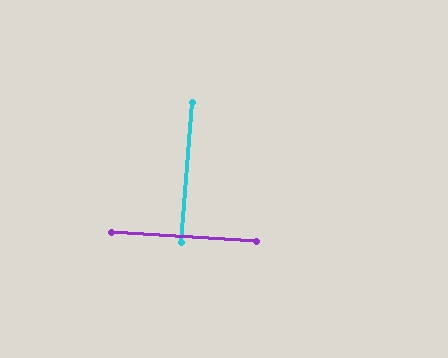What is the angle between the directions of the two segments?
Approximately 89 degrees.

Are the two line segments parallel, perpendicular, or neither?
Perpendicular — they meet at approximately 89°.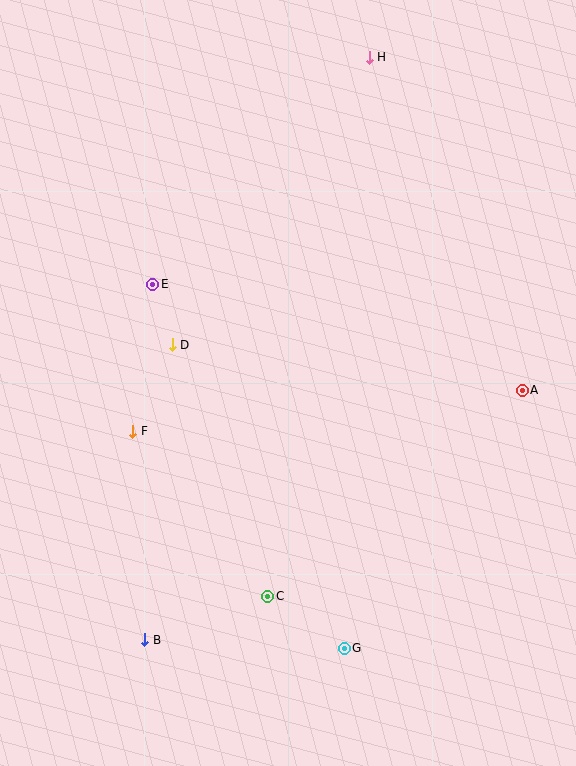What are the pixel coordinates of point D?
Point D is at (172, 345).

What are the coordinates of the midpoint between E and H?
The midpoint between E and H is at (261, 171).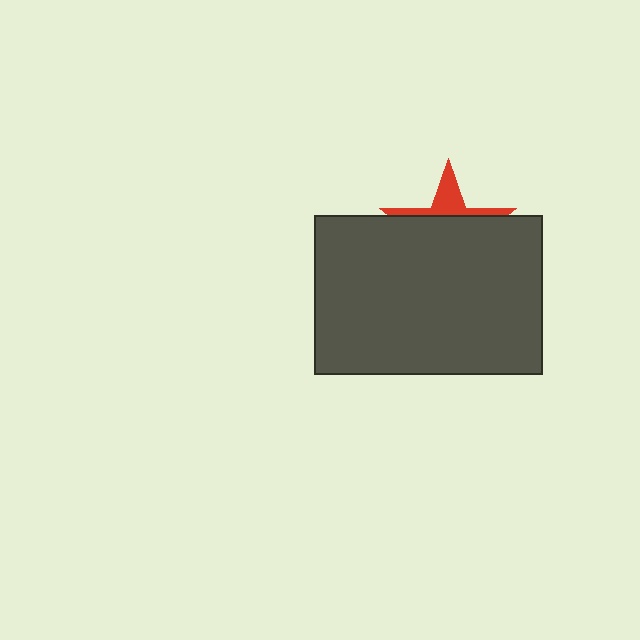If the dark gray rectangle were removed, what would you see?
You would see the complete red star.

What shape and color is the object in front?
The object in front is a dark gray rectangle.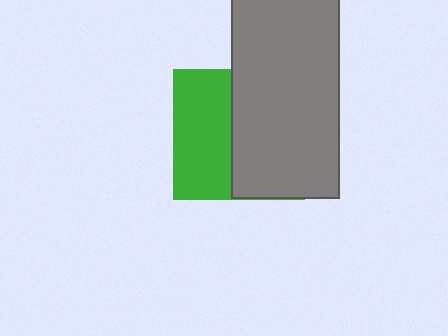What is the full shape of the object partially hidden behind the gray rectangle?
The partially hidden object is a green square.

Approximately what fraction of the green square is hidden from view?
Roughly 56% of the green square is hidden behind the gray rectangle.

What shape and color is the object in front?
The object in front is a gray rectangle.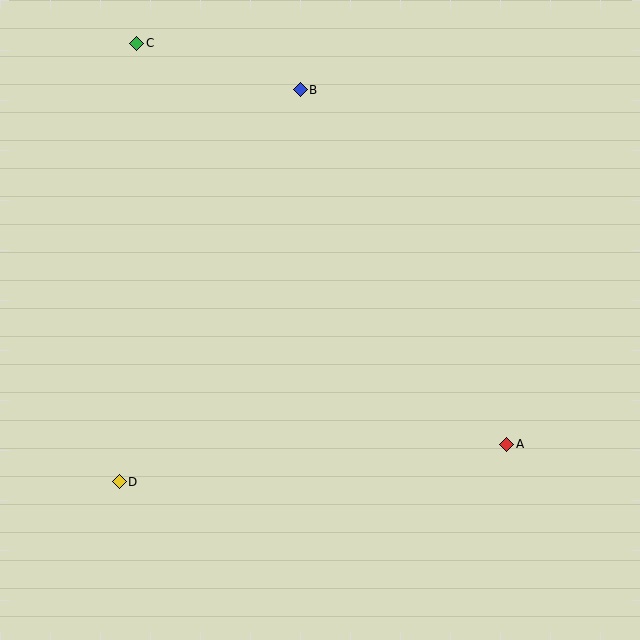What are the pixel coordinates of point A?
Point A is at (507, 444).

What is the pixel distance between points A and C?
The distance between A and C is 546 pixels.